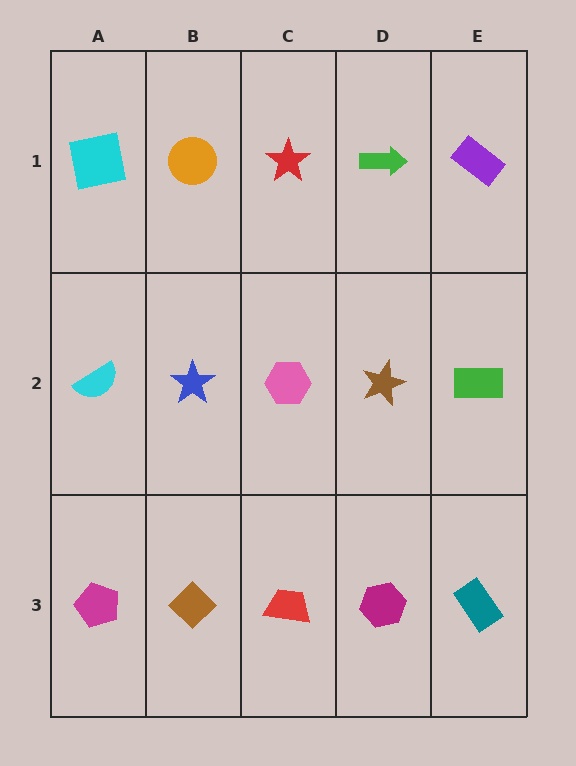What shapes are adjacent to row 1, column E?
A green rectangle (row 2, column E), a green arrow (row 1, column D).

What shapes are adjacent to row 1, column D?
A brown star (row 2, column D), a red star (row 1, column C), a purple rectangle (row 1, column E).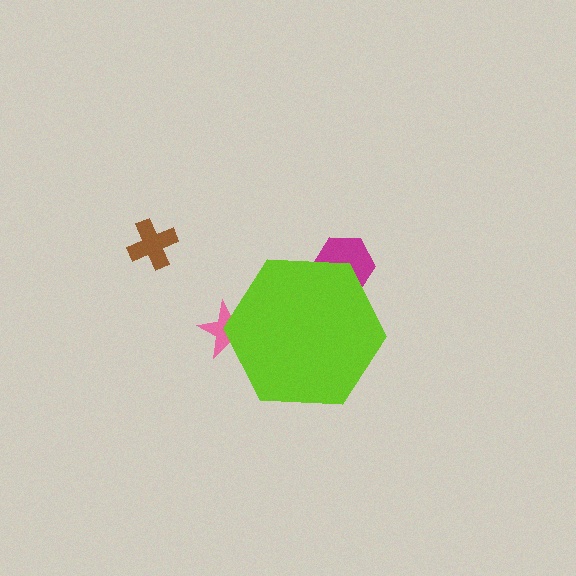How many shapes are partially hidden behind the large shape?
2 shapes are partially hidden.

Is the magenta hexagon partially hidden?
Yes, the magenta hexagon is partially hidden behind the lime hexagon.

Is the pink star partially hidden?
Yes, the pink star is partially hidden behind the lime hexagon.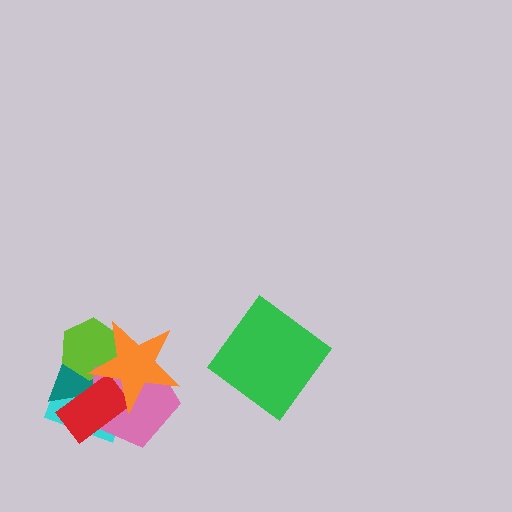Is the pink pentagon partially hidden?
Yes, it is partially covered by another shape.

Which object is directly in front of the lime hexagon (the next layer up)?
The pink pentagon is directly in front of the lime hexagon.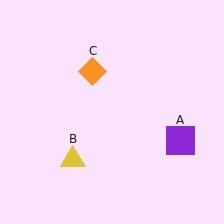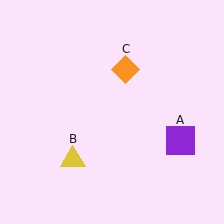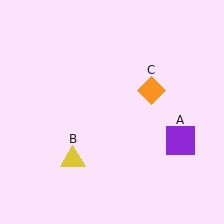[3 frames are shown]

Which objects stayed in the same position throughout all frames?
Purple square (object A) and yellow triangle (object B) remained stationary.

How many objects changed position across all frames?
1 object changed position: orange diamond (object C).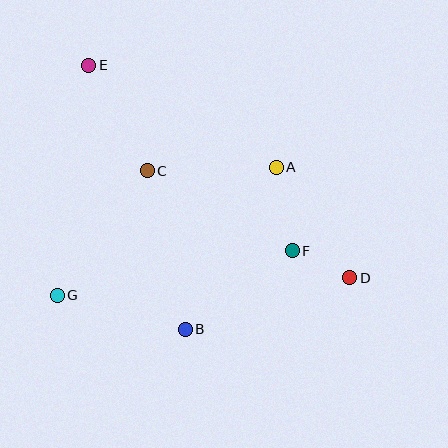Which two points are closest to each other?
Points D and F are closest to each other.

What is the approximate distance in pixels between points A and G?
The distance between A and G is approximately 254 pixels.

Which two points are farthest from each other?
Points D and E are farthest from each other.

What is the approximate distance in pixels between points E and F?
The distance between E and F is approximately 275 pixels.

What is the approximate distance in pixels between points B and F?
The distance between B and F is approximately 133 pixels.